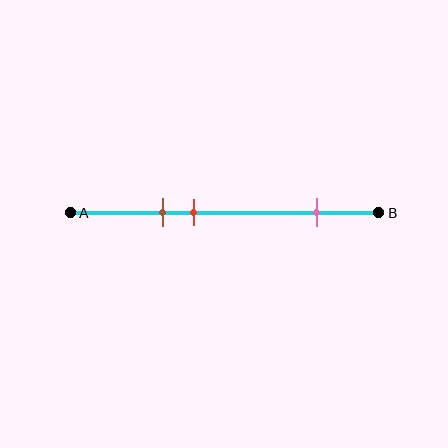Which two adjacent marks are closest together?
The brown and red marks are the closest adjacent pair.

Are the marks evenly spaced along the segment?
No, the marks are not evenly spaced.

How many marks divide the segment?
There are 3 marks dividing the segment.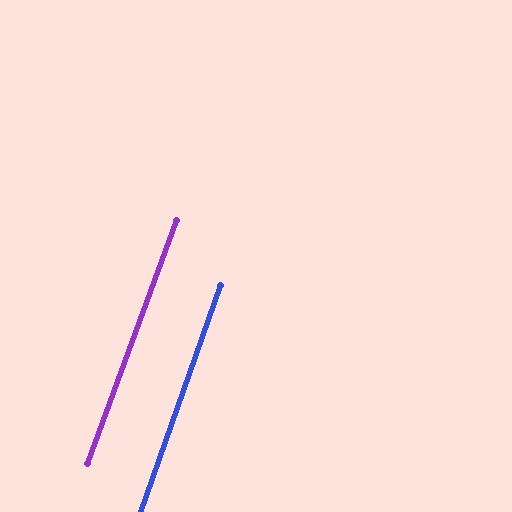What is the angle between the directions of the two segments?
Approximately 0 degrees.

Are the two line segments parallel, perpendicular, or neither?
Parallel — their directions differ by only 0.5°.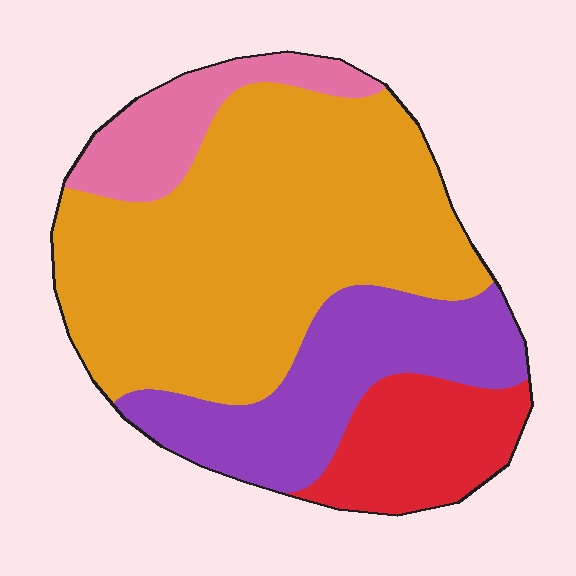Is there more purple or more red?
Purple.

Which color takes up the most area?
Orange, at roughly 55%.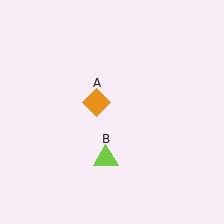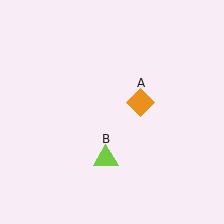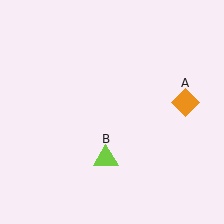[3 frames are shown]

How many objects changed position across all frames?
1 object changed position: orange diamond (object A).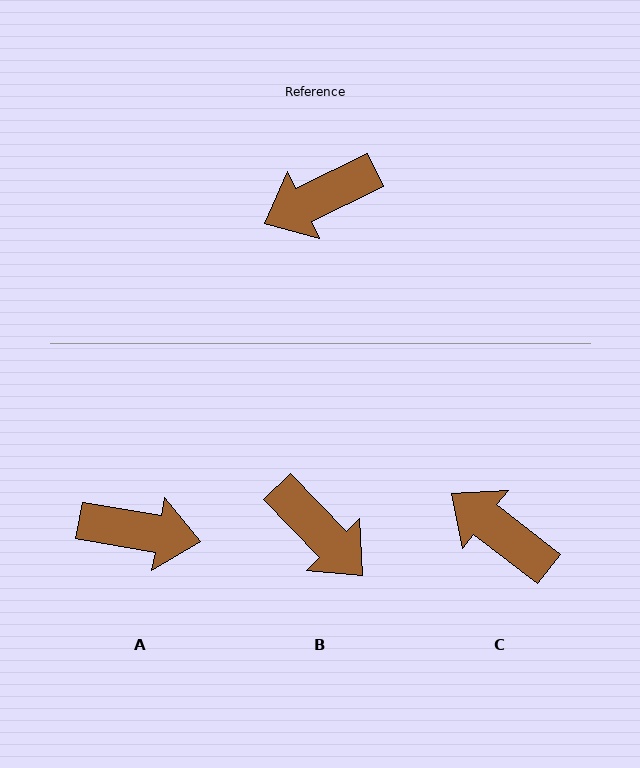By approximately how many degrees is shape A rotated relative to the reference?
Approximately 144 degrees counter-clockwise.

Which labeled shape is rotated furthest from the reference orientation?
A, about 144 degrees away.